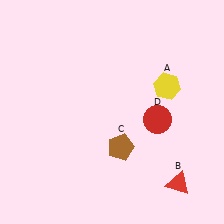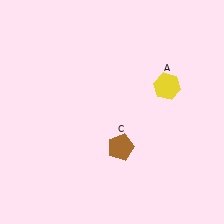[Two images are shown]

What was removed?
The red circle (D), the red triangle (B) were removed in Image 2.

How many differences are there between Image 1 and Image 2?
There are 2 differences between the two images.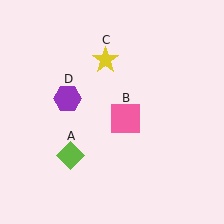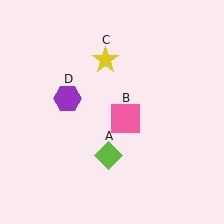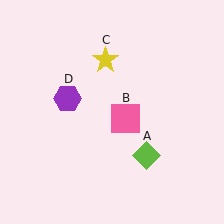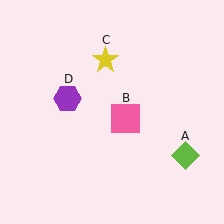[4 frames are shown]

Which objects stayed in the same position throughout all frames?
Pink square (object B) and yellow star (object C) and purple hexagon (object D) remained stationary.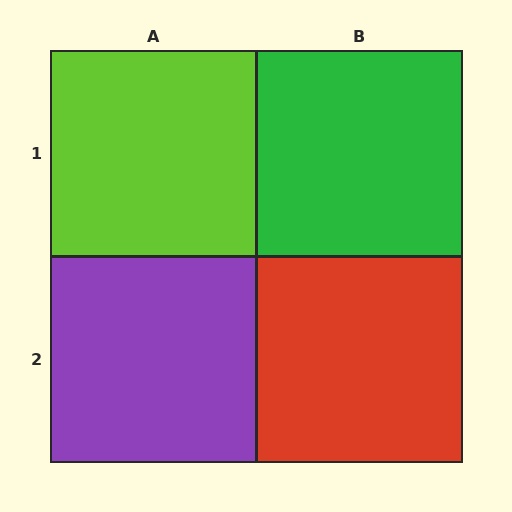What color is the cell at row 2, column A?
Purple.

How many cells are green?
1 cell is green.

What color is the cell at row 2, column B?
Red.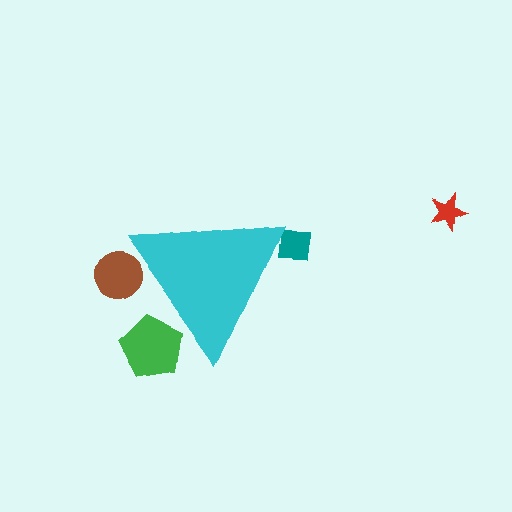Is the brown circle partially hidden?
Yes, the brown circle is partially hidden behind the cyan triangle.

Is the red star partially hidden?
No, the red star is fully visible.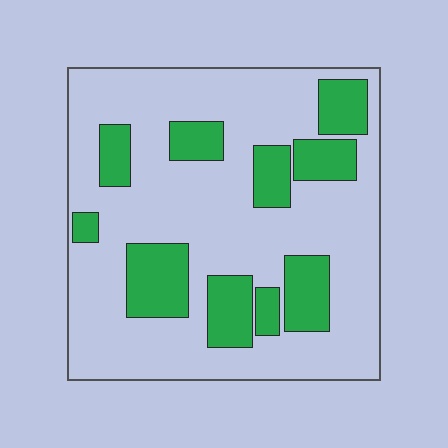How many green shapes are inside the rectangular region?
10.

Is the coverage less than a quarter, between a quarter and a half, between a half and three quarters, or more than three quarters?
Between a quarter and a half.